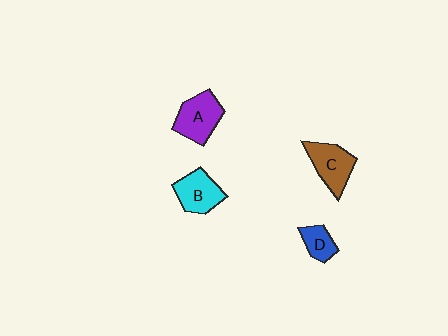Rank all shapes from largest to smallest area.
From largest to smallest: A (purple), C (brown), B (cyan), D (blue).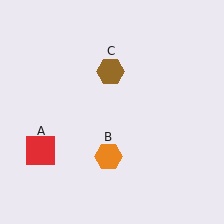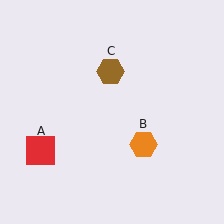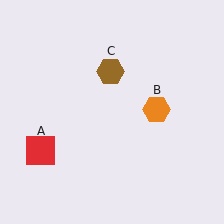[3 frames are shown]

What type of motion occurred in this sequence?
The orange hexagon (object B) rotated counterclockwise around the center of the scene.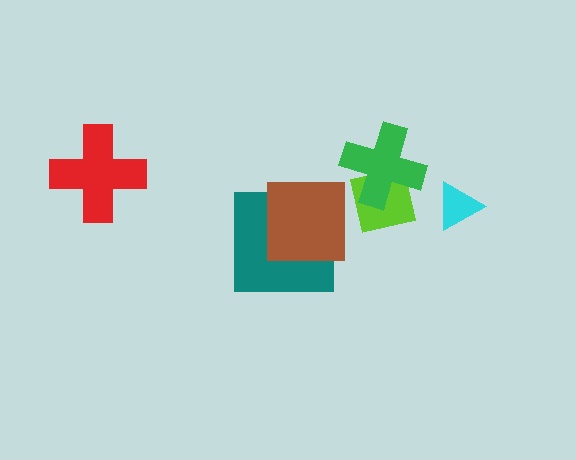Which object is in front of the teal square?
The brown square is in front of the teal square.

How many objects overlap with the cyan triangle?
0 objects overlap with the cyan triangle.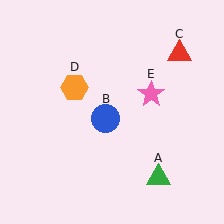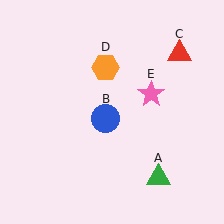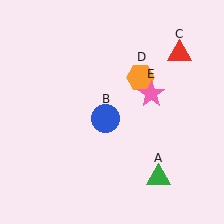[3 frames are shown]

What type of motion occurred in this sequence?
The orange hexagon (object D) rotated clockwise around the center of the scene.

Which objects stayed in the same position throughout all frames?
Green triangle (object A) and blue circle (object B) and red triangle (object C) and pink star (object E) remained stationary.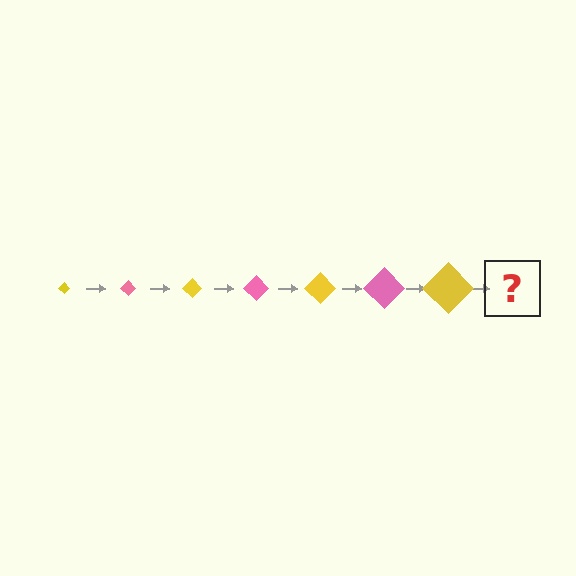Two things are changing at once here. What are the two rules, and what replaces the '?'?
The two rules are that the diamond grows larger each step and the color cycles through yellow and pink. The '?' should be a pink diamond, larger than the previous one.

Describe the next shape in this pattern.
It should be a pink diamond, larger than the previous one.